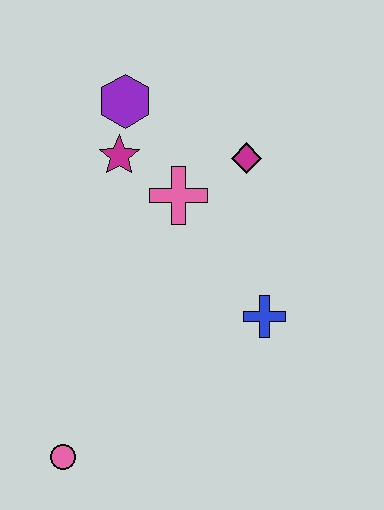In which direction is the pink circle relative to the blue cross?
The pink circle is to the left of the blue cross.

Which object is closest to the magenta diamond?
The pink cross is closest to the magenta diamond.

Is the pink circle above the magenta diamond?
No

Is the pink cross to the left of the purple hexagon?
No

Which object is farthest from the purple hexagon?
The pink circle is farthest from the purple hexagon.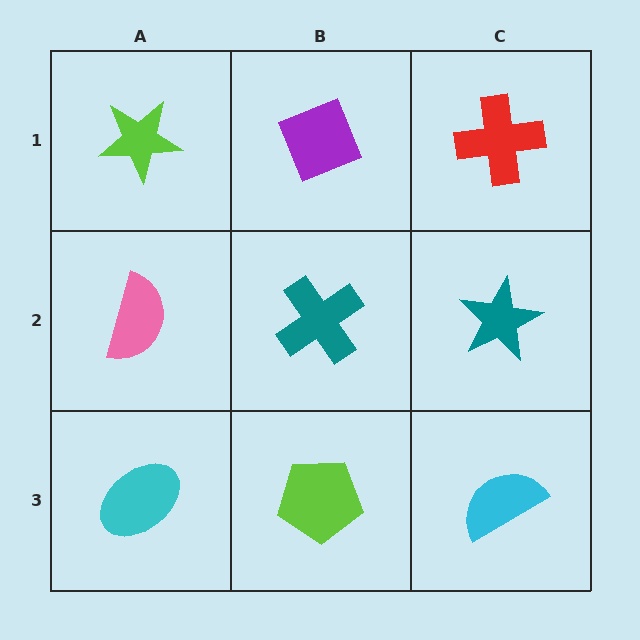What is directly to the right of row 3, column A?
A lime pentagon.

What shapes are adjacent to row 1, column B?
A teal cross (row 2, column B), a lime star (row 1, column A), a red cross (row 1, column C).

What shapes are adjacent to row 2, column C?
A red cross (row 1, column C), a cyan semicircle (row 3, column C), a teal cross (row 2, column B).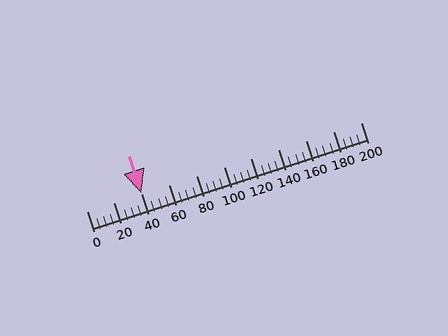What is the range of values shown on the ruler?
The ruler shows values from 0 to 200.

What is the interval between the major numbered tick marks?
The major tick marks are spaced 20 units apart.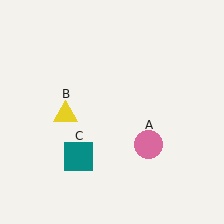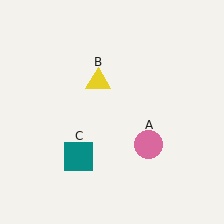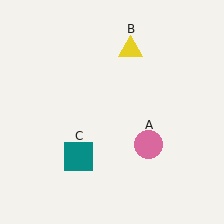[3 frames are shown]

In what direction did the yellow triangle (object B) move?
The yellow triangle (object B) moved up and to the right.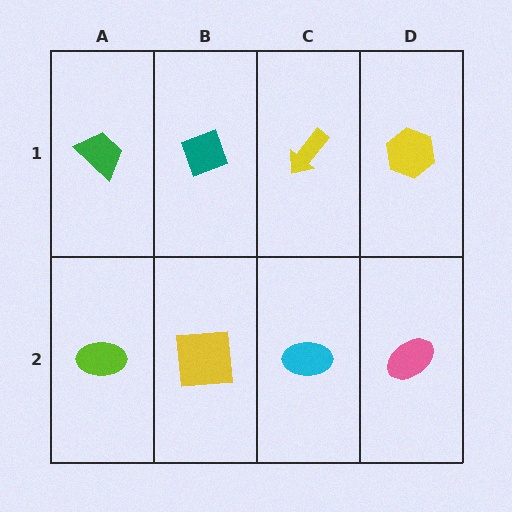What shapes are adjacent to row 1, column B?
A yellow square (row 2, column B), a green trapezoid (row 1, column A), a yellow arrow (row 1, column C).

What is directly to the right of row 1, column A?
A teal diamond.